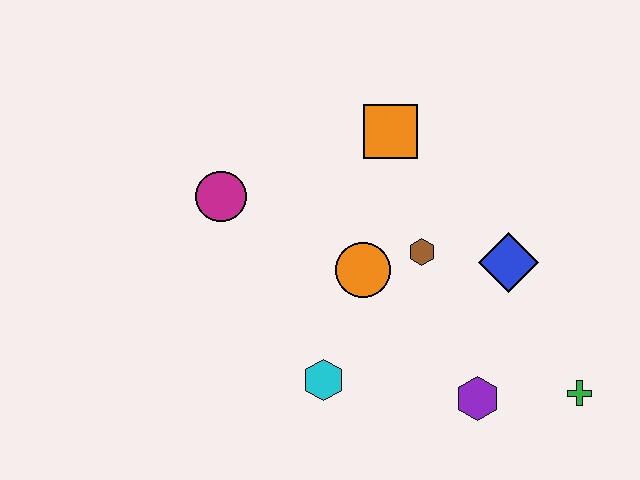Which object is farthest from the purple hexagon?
The magenta circle is farthest from the purple hexagon.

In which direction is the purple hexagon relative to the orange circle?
The purple hexagon is below the orange circle.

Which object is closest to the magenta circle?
The orange circle is closest to the magenta circle.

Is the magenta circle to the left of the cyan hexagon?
Yes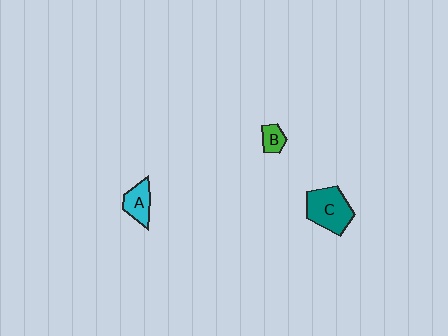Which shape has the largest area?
Shape C (teal).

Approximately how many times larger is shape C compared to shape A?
Approximately 1.8 times.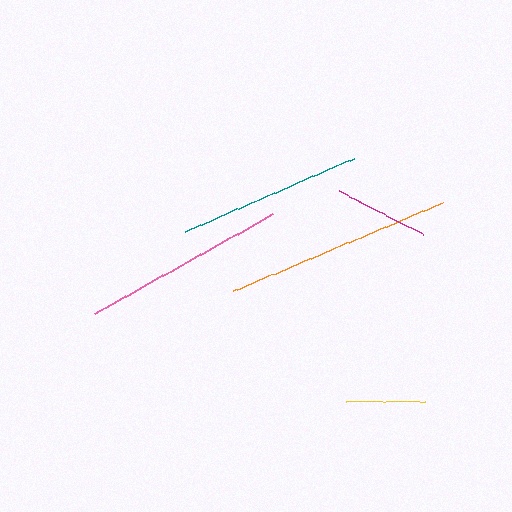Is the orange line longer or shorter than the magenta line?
The orange line is longer than the magenta line.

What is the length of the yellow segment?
The yellow segment is approximately 79 pixels long.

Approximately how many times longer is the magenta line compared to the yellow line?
The magenta line is approximately 1.2 times the length of the yellow line.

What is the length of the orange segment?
The orange segment is approximately 227 pixels long.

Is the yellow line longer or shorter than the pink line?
The pink line is longer than the yellow line.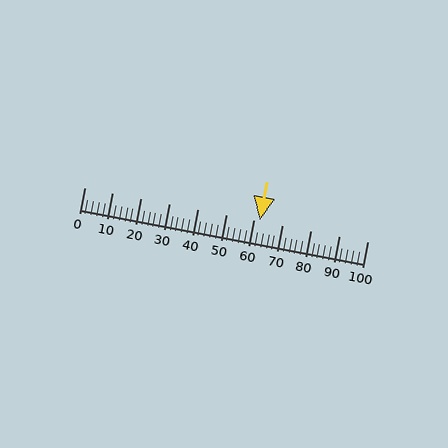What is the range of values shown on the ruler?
The ruler shows values from 0 to 100.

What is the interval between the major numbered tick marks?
The major tick marks are spaced 10 units apart.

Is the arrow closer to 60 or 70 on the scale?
The arrow is closer to 60.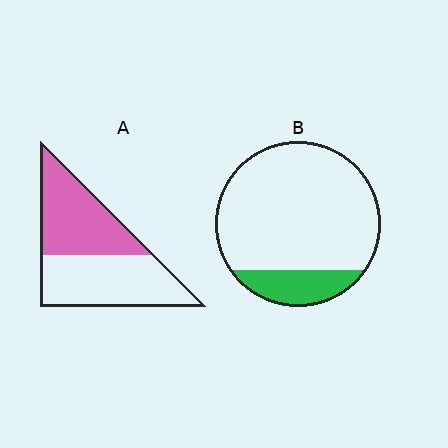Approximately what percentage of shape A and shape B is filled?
A is approximately 45% and B is approximately 15%.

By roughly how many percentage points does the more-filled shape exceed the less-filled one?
By roughly 30 percentage points (A over B).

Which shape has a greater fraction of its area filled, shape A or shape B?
Shape A.